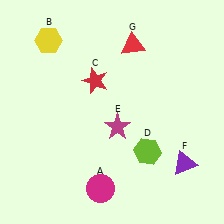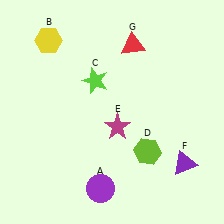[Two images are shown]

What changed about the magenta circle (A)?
In Image 1, A is magenta. In Image 2, it changed to purple.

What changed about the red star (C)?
In Image 1, C is red. In Image 2, it changed to lime.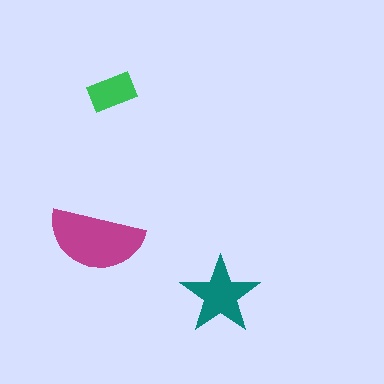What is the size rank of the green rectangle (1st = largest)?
3rd.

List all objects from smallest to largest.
The green rectangle, the teal star, the magenta semicircle.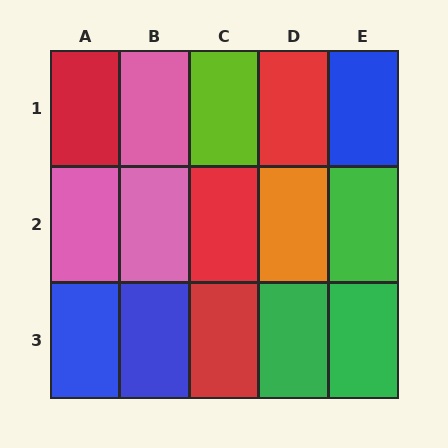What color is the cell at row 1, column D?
Red.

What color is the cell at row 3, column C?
Red.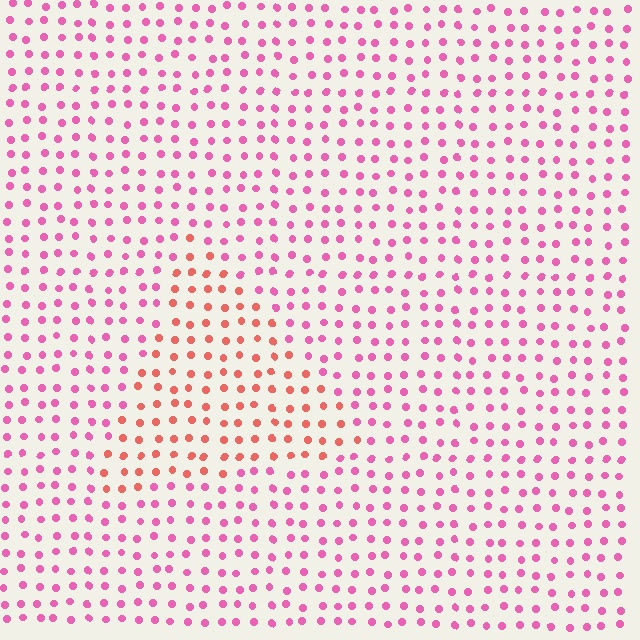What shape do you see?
I see a triangle.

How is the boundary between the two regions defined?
The boundary is defined purely by a slight shift in hue (about 38 degrees). Spacing, size, and orientation are identical on both sides.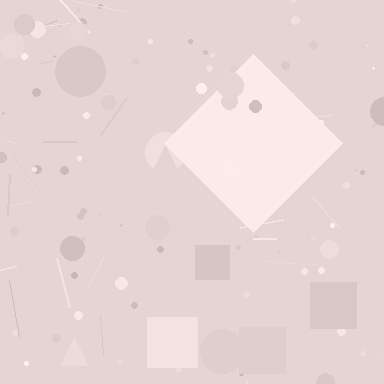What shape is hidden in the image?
A diamond is hidden in the image.